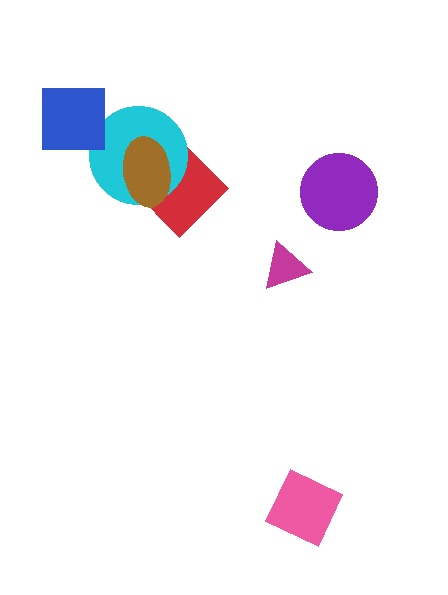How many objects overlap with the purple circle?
0 objects overlap with the purple circle.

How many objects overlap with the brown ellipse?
2 objects overlap with the brown ellipse.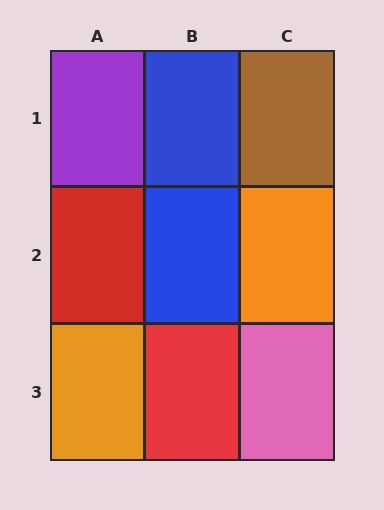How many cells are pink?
1 cell is pink.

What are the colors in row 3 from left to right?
Orange, red, pink.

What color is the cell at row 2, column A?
Red.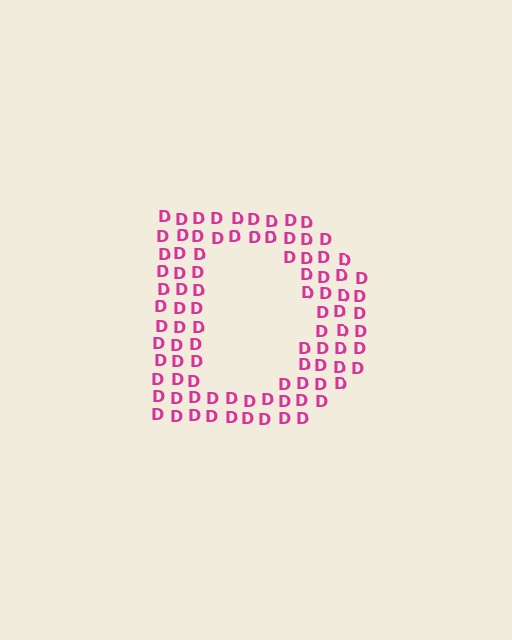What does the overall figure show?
The overall figure shows the letter D.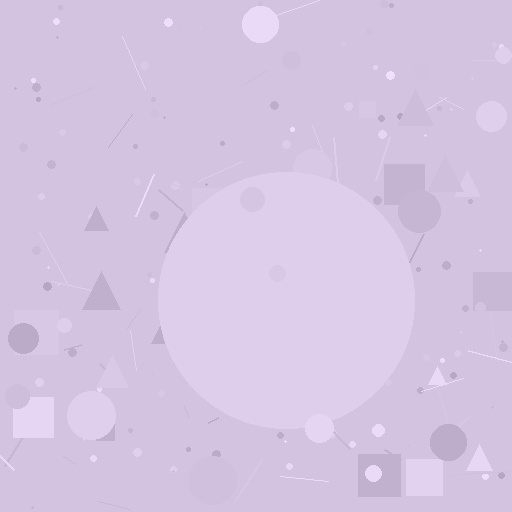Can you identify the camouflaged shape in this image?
The camouflaged shape is a circle.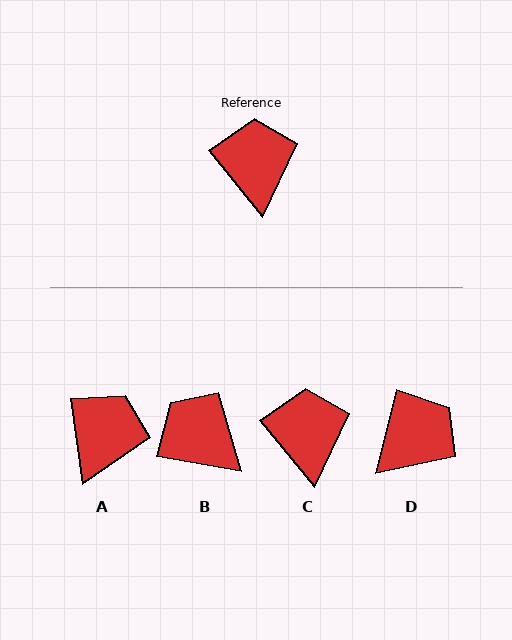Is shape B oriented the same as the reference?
No, it is off by about 41 degrees.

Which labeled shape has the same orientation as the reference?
C.